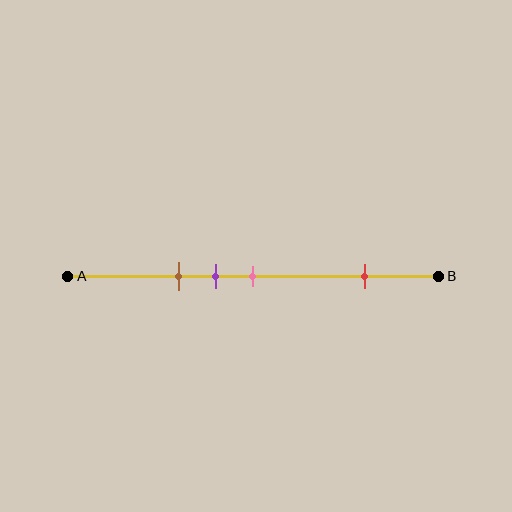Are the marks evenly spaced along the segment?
No, the marks are not evenly spaced.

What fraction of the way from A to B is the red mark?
The red mark is approximately 80% (0.8) of the way from A to B.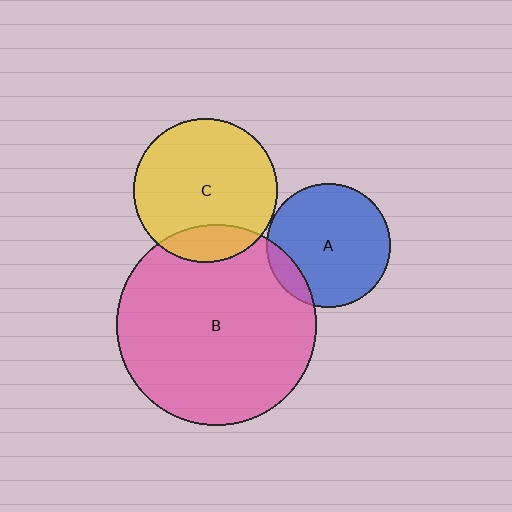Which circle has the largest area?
Circle B (pink).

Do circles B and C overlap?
Yes.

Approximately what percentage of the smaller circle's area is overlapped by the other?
Approximately 15%.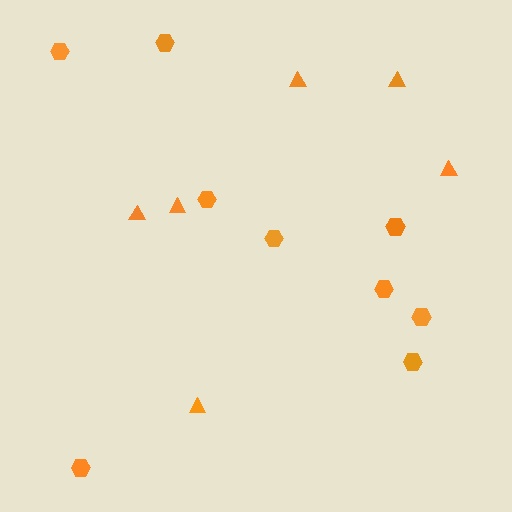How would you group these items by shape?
There are 2 groups: one group of triangles (6) and one group of hexagons (9).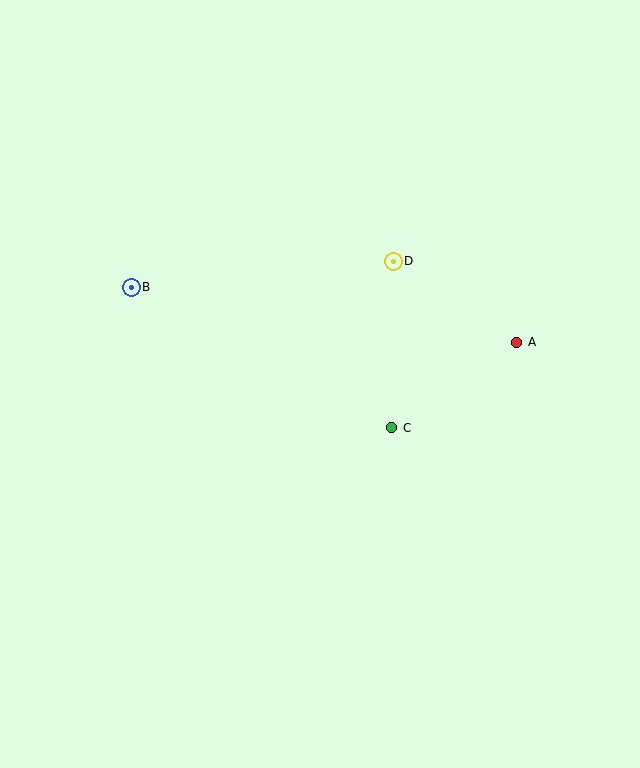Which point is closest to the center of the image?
Point C at (392, 428) is closest to the center.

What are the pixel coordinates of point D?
Point D is at (393, 261).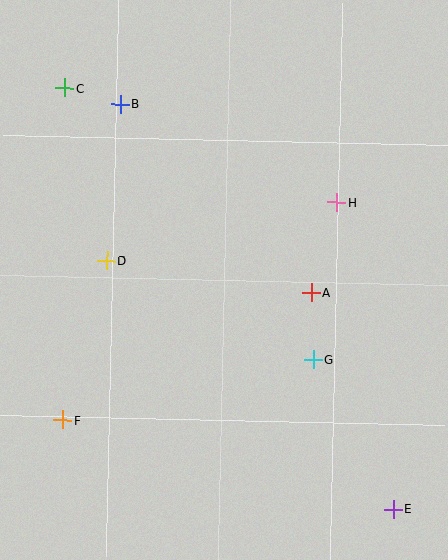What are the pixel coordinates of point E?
Point E is at (393, 509).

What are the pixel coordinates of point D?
Point D is at (107, 261).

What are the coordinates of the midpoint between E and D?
The midpoint between E and D is at (250, 385).